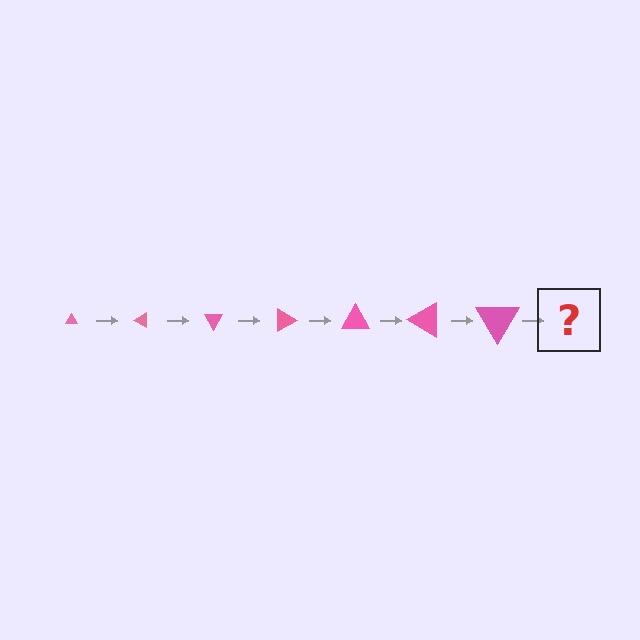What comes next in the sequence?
The next element should be a triangle, larger than the previous one and rotated 210 degrees from the start.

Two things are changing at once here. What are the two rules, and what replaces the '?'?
The two rules are that the triangle grows larger each step and it rotates 30 degrees each step. The '?' should be a triangle, larger than the previous one and rotated 210 degrees from the start.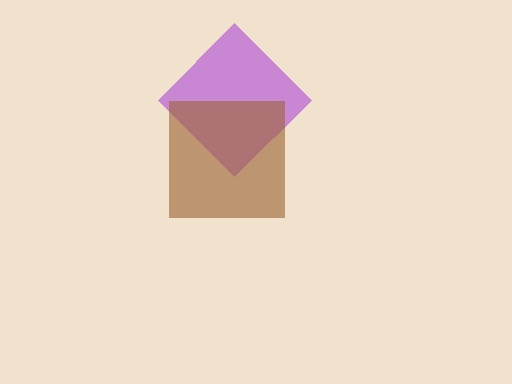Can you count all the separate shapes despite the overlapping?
Yes, there are 2 separate shapes.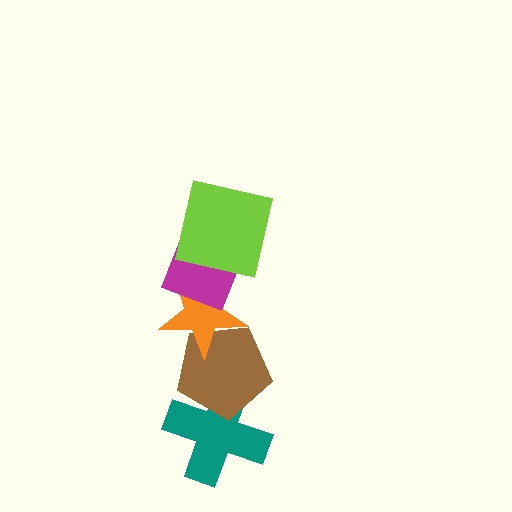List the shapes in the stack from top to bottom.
From top to bottom: the lime square, the magenta diamond, the orange star, the brown pentagon, the teal cross.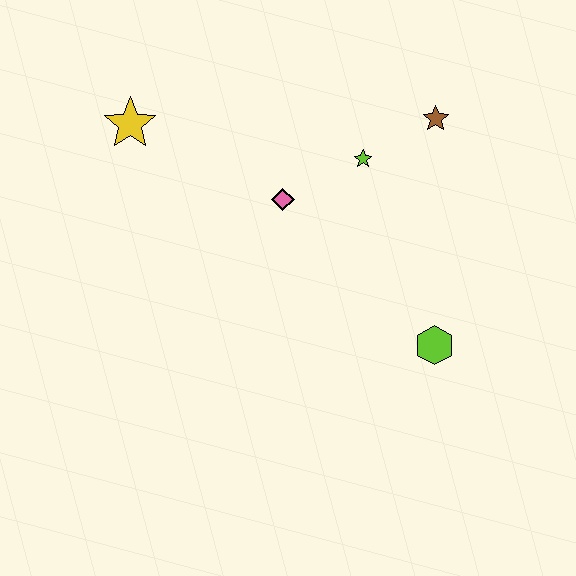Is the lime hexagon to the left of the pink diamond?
No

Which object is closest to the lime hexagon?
The lime star is closest to the lime hexagon.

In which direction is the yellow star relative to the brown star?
The yellow star is to the left of the brown star.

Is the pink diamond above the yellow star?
No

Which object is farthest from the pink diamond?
The lime hexagon is farthest from the pink diamond.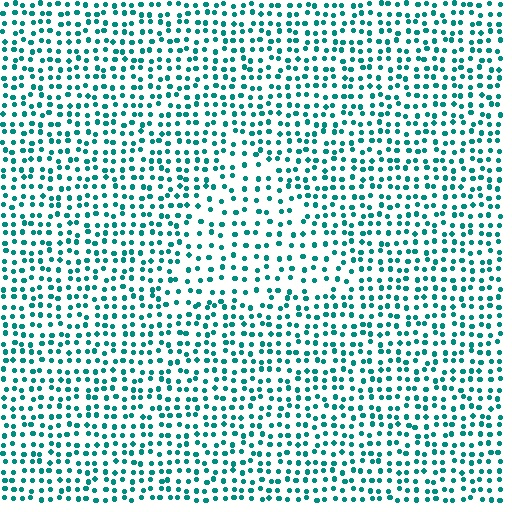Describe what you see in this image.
The image contains small teal elements arranged at two different densities. A triangle-shaped region is visible where the elements are less densely packed than the surrounding area.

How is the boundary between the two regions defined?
The boundary is defined by a change in element density (approximately 1.6x ratio). All elements are the same color, size, and shape.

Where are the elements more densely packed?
The elements are more densely packed outside the triangle boundary.